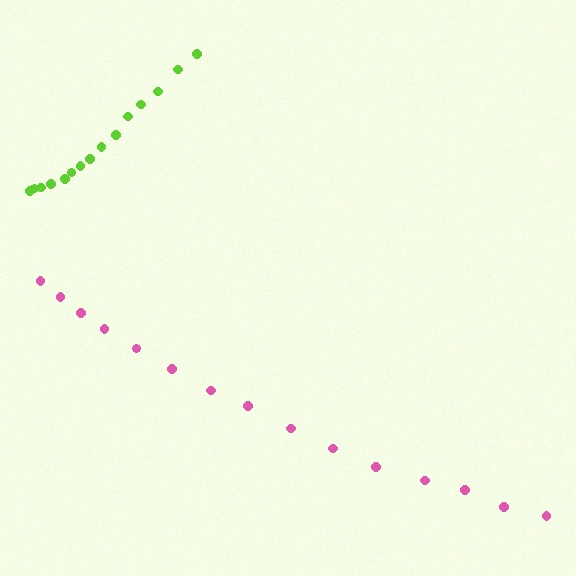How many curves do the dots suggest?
There are 2 distinct paths.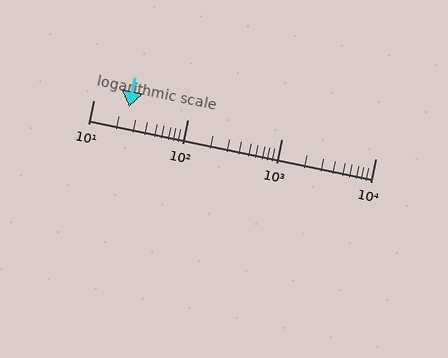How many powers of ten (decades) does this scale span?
The scale spans 3 decades, from 10 to 10000.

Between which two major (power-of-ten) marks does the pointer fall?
The pointer is between 10 and 100.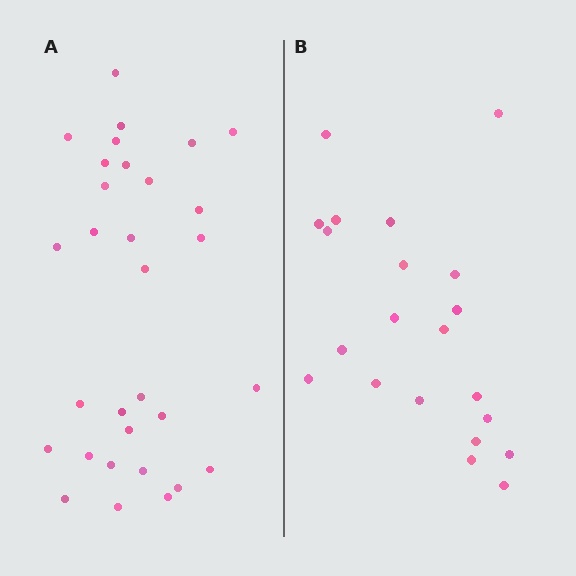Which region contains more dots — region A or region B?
Region A (the left region) has more dots.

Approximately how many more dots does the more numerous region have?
Region A has roughly 10 or so more dots than region B.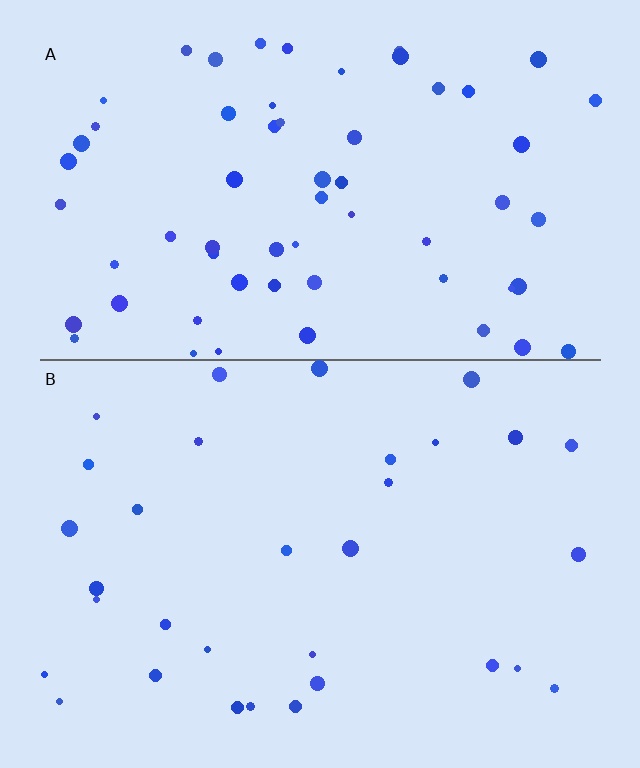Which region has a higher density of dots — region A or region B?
A (the top).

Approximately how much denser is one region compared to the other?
Approximately 1.9× — region A over region B.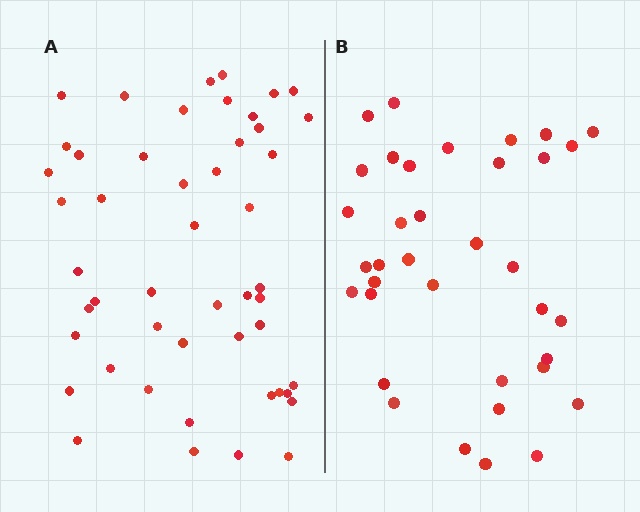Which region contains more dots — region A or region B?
Region A (the left region) has more dots.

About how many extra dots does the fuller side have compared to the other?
Region A has approximately 15 more dots than region B.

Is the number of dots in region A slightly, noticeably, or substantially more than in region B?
Region A has noticeably more, but not dramatically so. The ratio is roughly 1.4 to 1.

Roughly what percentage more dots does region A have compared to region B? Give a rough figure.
About 35% more.